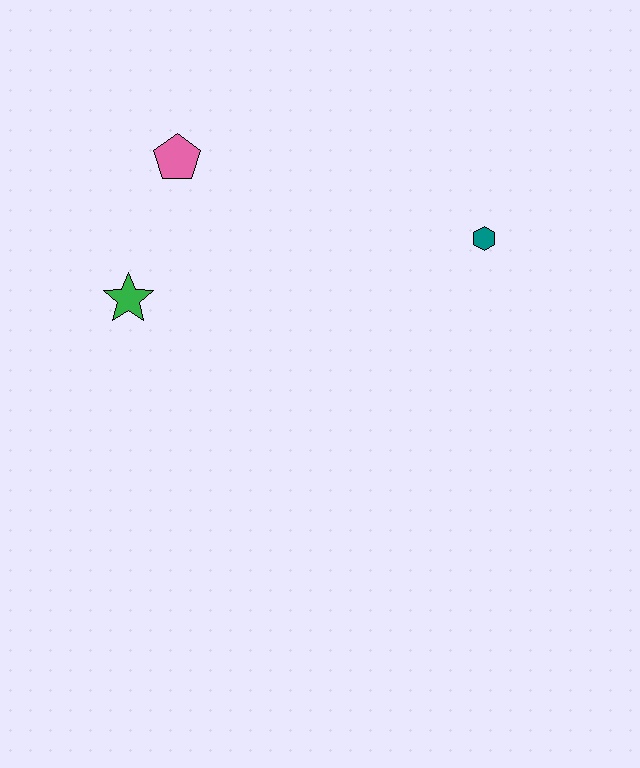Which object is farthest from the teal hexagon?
The green star is farthest from the teal hexagon.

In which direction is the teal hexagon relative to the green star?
The teal hexagon is to the right of the green star.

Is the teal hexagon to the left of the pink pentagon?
No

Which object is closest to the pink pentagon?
The green star is closest to the pink pentagon.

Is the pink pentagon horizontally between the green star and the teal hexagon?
Yes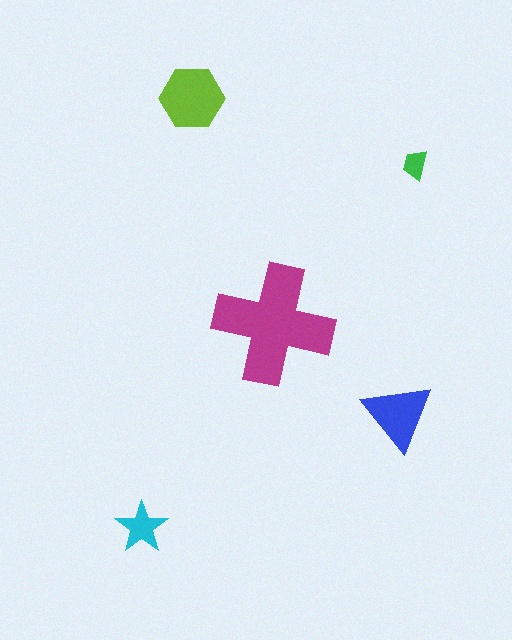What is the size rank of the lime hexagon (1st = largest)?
2nd.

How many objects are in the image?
There are 5 objects in the image.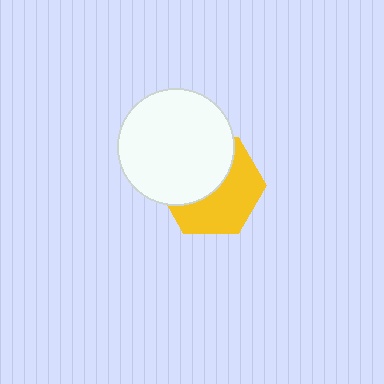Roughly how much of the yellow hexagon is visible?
About half of it is visible (roughly 51%).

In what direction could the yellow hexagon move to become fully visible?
The yellow hexagon could move toward the lower-right. That would shift it out from behind the white circle entirely.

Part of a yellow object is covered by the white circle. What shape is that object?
It is a hexagon.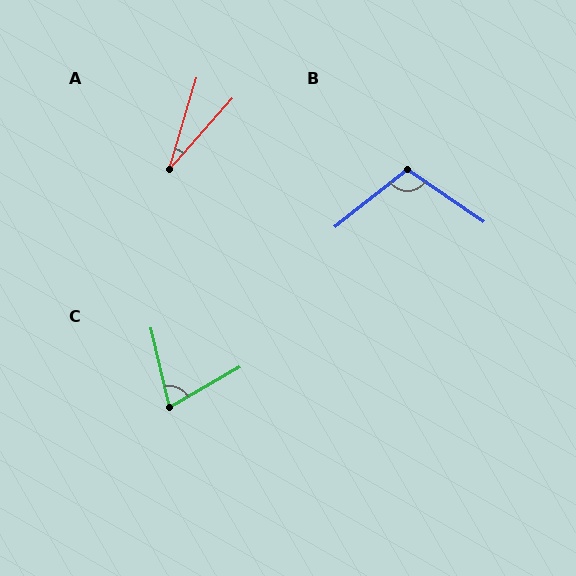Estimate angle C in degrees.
Approximately 73 degrees.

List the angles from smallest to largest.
A (25°), C (73°), B (107°).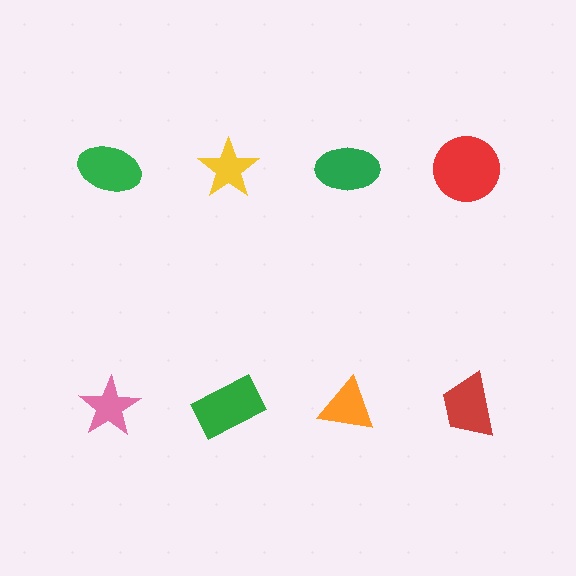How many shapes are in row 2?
4 shapes.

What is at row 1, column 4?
A red circle.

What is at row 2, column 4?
A red trapezoid.